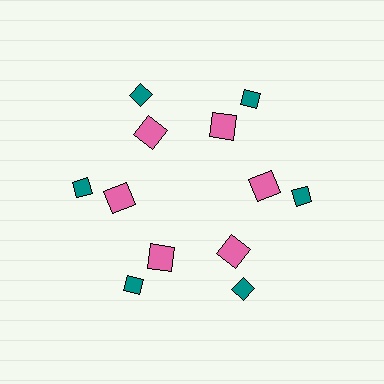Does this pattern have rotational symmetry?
Yes, this pattern has 6-fold rotational symmetry. It looks the same after rotating 60 degrees around the center.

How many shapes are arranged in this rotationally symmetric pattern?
There are 12 shapes, arranged in 6 groups of 2.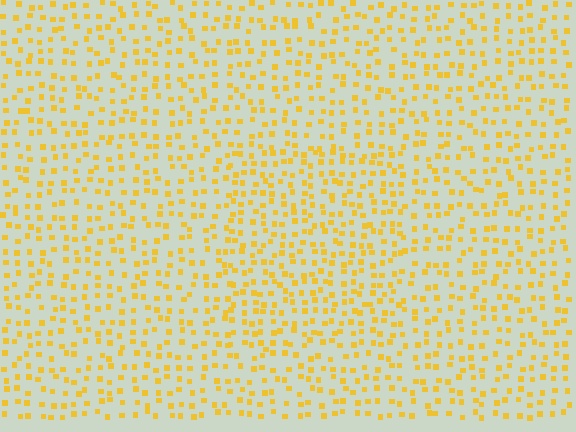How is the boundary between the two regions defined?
The boundary is defined by a change in element density (approximately 1.4x ratio). All elements are the same color, size, and shape.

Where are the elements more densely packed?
The elements are more densely packed inside the rectangle boundary.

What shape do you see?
I see a rectangle.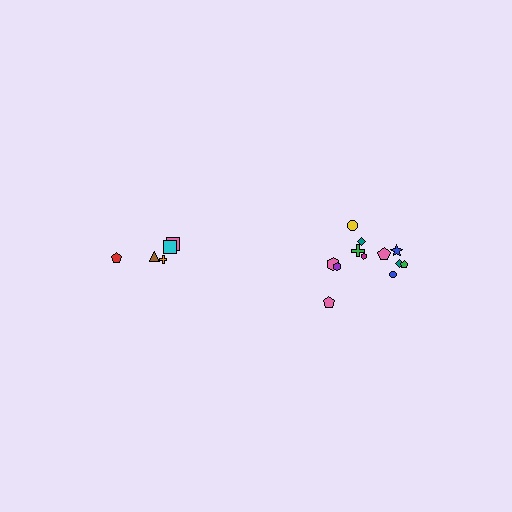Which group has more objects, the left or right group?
The right group.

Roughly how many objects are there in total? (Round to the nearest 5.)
Roughly 15 objects in total.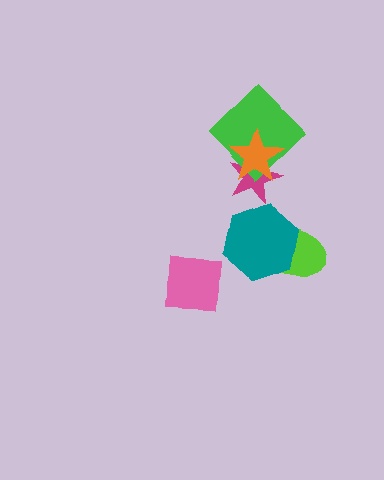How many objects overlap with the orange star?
2 objects overlap with the orange star.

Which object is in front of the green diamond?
The orange star is in front of the green diamond.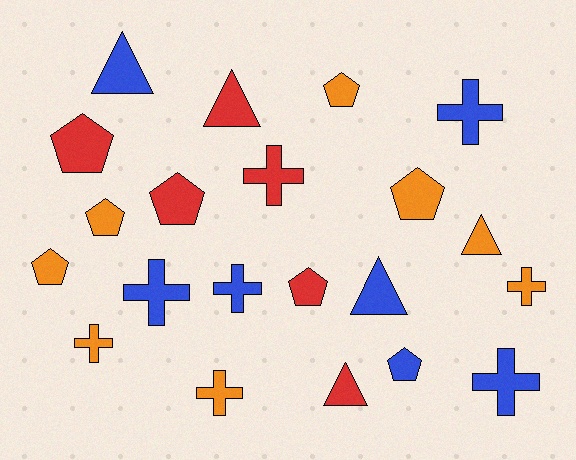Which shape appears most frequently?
Pentagon, with 8 objects.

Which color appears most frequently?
Orange, with 8 objects.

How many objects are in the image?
There are 21 objects.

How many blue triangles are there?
There are 2 blue triangles.